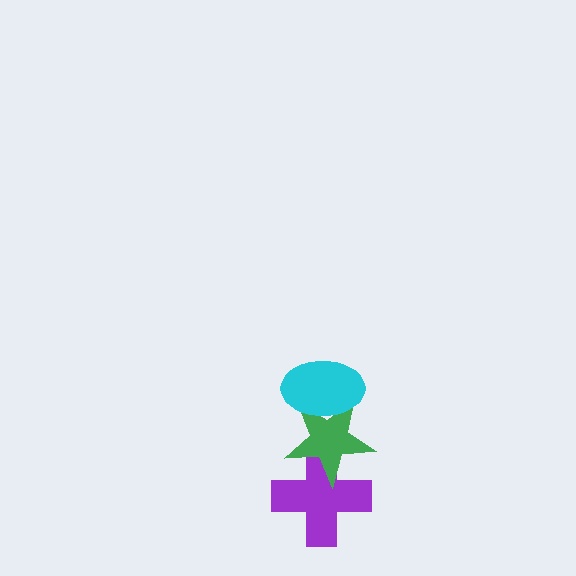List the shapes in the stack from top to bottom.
From top to bottom: the cyan ellipse, the green star, the purple cross.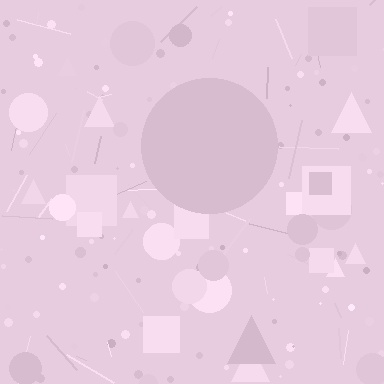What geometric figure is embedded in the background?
A circle is embedded in the background.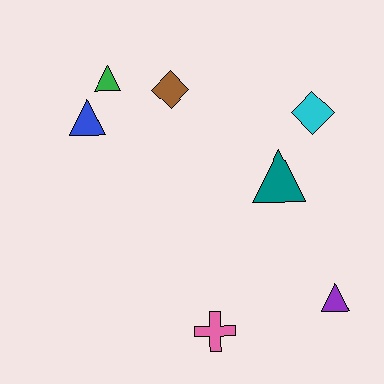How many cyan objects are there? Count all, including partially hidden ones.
There is 1 cyan object.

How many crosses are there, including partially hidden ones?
There is 1 cross.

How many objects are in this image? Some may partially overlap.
There are 7 objects.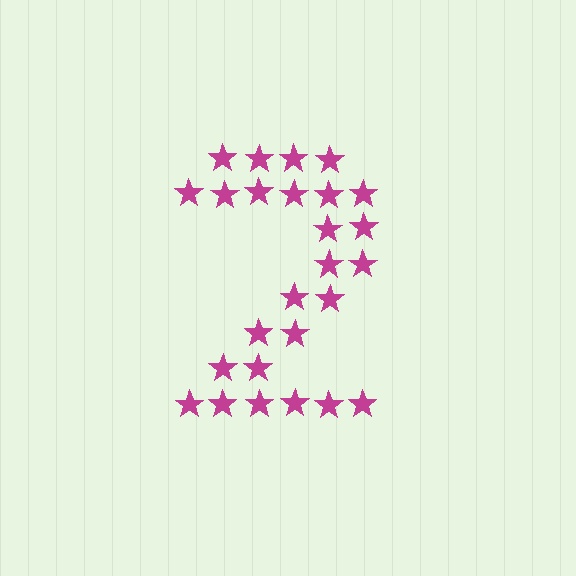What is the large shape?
The large shape is the digit 2.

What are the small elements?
The small elements are stars.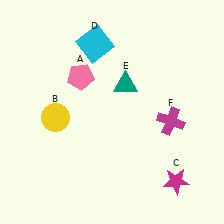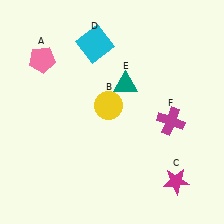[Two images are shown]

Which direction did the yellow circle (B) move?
The yellow circle (B) moved right.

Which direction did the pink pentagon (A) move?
The pink pentagon (A) moved left.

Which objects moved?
The objects that moved are: the pink pentagon (A), the yellow circle (B).